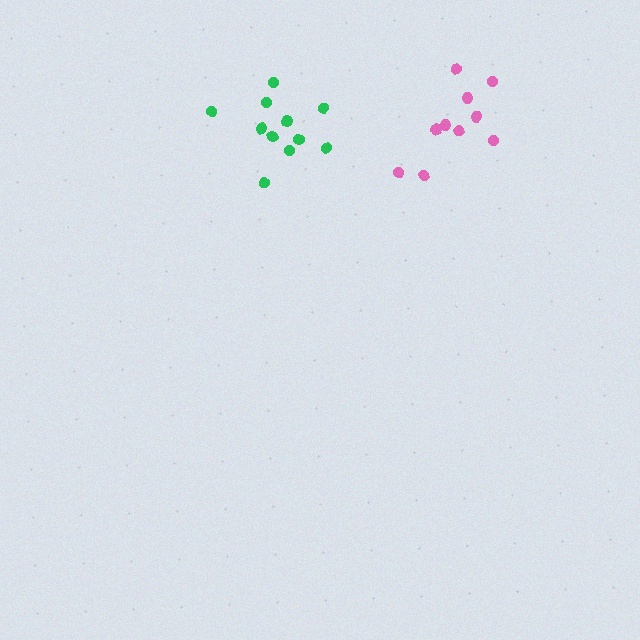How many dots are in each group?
Group 1: 10 dots, Group 2: 11 dots (21 total).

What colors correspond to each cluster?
The clusters are colored: pink, green.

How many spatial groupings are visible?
There are 2 spatial groupings.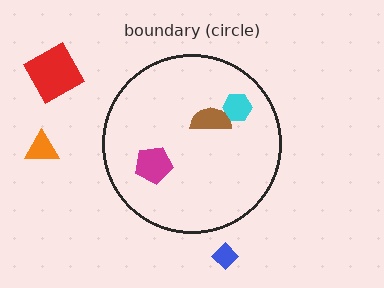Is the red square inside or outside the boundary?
Outside.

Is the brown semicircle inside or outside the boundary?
Inside.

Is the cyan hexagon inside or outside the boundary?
Inside.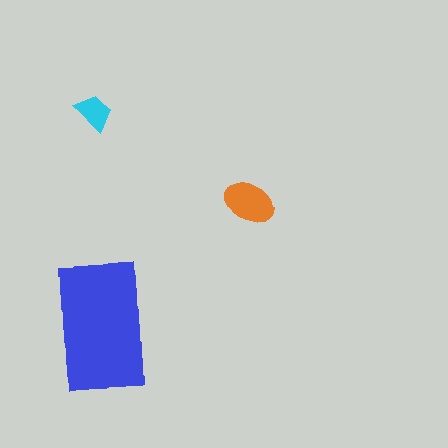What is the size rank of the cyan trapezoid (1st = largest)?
3rd.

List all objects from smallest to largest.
The cyan trapezoid, the orange ellipse, the blue rectangle.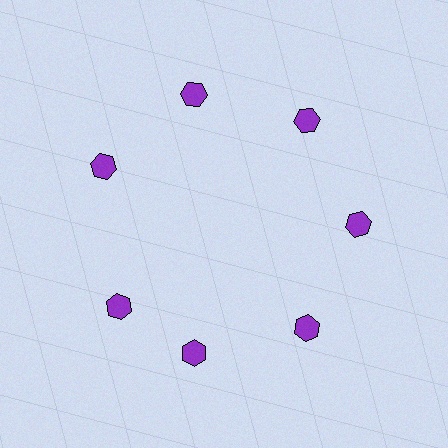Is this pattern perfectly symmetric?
No. The 7 purple hexagons are arranged in a ring, but one element near the 8 o'clock position is rotated out of alignment along the ring, breaking the 7-fold rotational symmetry.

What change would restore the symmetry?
The symmetry would be restored by rotating it back into even spacing with its neighbors so that all 7 hexagons sit at equal angles and equal distance from the center.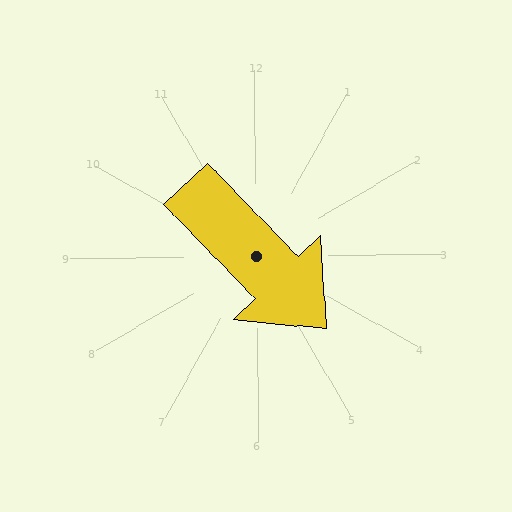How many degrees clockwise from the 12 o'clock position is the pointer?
Approximately 137 degrees.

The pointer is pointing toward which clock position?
Roughly 5 o'clock.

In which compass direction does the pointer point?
Southeast.